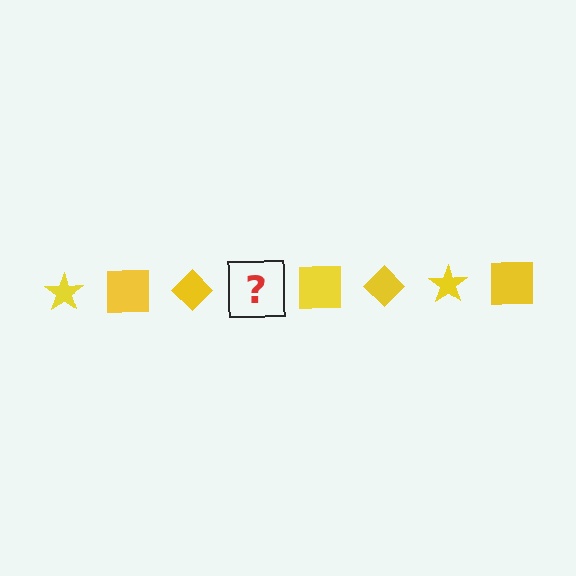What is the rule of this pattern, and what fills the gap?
The rule is that the pattern cycles through star, square, diamond shapes in yellow. The gap should be filled with a yellow star.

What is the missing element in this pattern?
The missing element is a yellow star.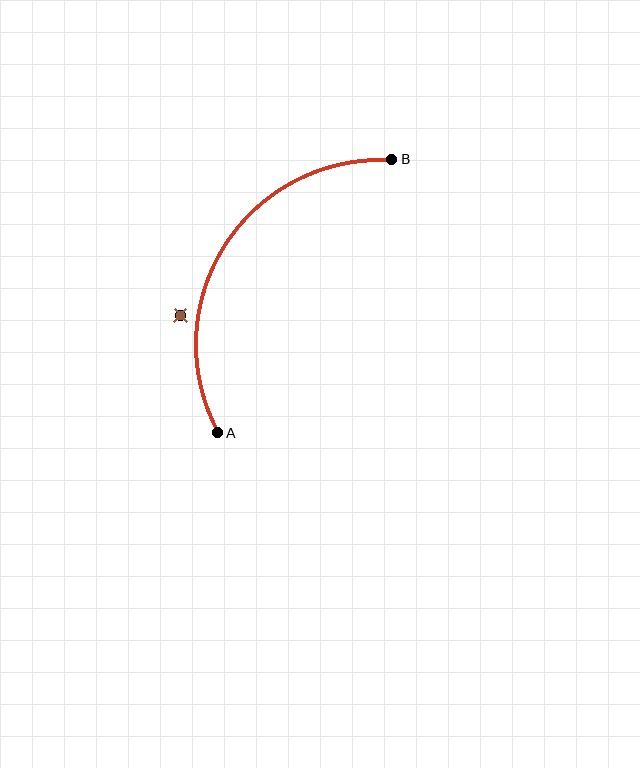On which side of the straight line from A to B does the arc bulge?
The arc bulges to the left of the straight line connecting A and B.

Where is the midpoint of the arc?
The arc midpoint is the point on the curve farthest from the straight line joining A and B. It sits to the left of that line.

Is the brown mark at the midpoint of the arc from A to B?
No — the brown mark does not lie on the arc at all. It sits slightly outside the curve.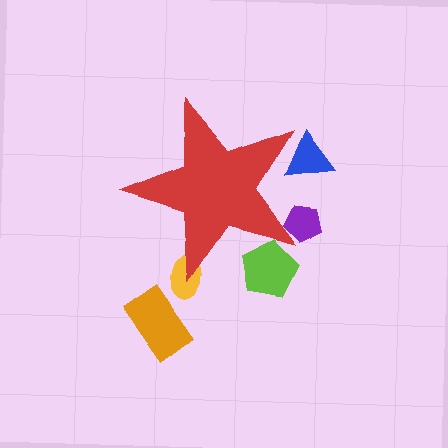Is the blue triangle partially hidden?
Yes, the blue triangle is partially hidden behind the red star.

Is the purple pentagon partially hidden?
Yes, the purple pentagon is partially hidden behind the red star.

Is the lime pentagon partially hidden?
Yes, the lime pentagon is partially hidden behind the red star.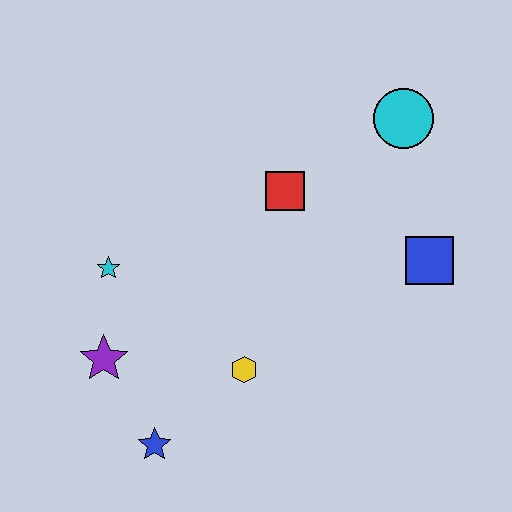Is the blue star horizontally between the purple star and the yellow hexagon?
Yes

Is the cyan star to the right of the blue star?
No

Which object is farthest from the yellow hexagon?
The cyan circle is farthest from the yellow hexagon.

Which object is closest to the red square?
The cyan circle is closest to the red square.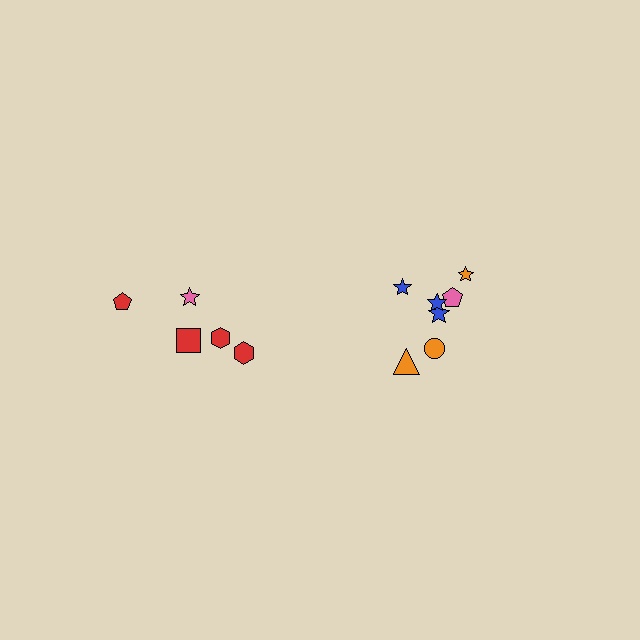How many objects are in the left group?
There are 5 objects.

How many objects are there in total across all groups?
There are 12 objects.